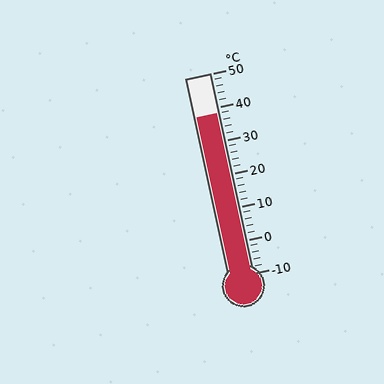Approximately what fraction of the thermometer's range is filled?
The thermometer is filled to approximately 80% of its range.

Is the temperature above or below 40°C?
The temperature is below 40°C.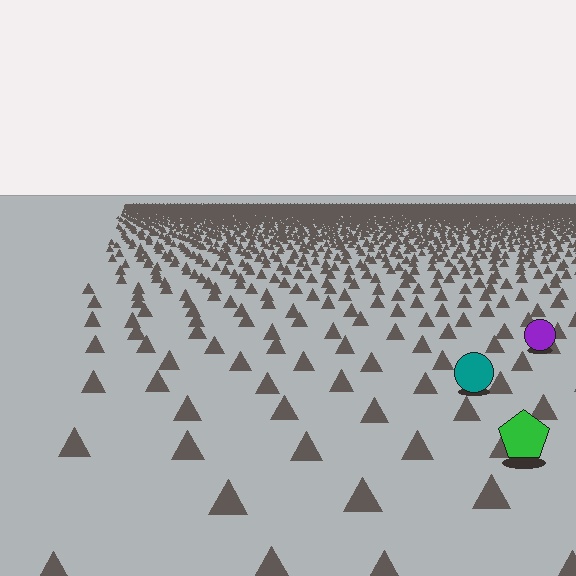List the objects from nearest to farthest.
From nearest to farthest: the green pentagon, the teal circle, the purple circle.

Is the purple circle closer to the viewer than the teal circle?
No. The teal circle is closer — you can tell from the texture gradient: the ground texture is coarser near it.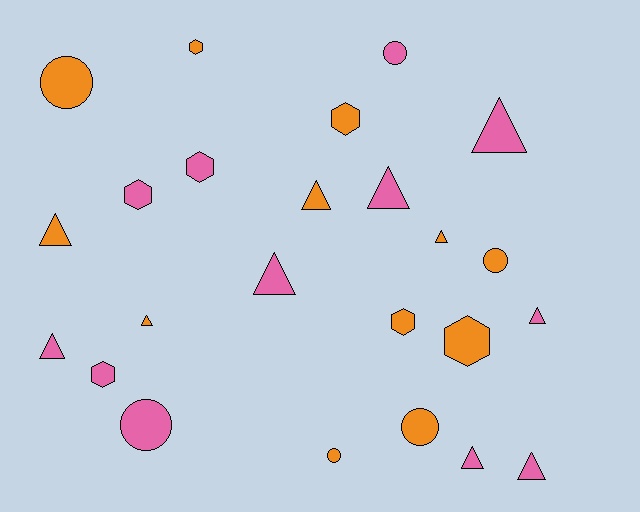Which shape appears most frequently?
Triangle, with 11 objects.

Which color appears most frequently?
Pink, with 12 objects.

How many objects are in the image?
There are 24 objects.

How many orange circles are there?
There are 4 orange circles.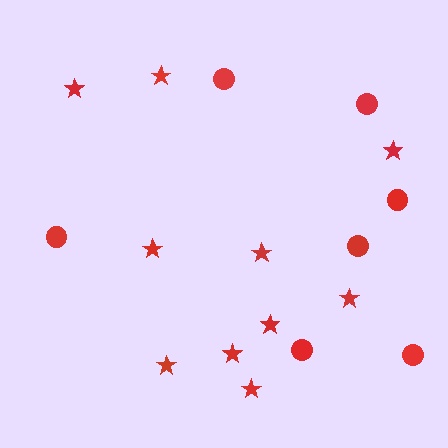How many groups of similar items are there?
There are 2 groups: one group of circles (7) and one group of stars (10).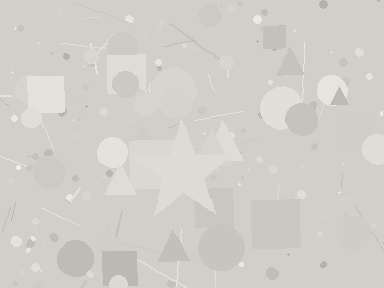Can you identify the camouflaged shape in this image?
The camouflaged shape is a star.